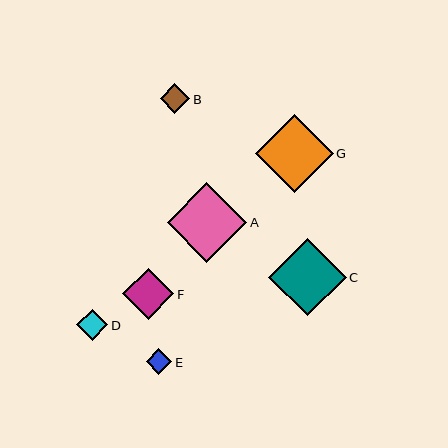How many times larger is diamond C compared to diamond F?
Diamond C is approximately 1.5 times the size of diamond F.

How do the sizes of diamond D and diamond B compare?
Diamond D and diamond B are approximately the same size.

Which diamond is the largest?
Diamond A is the largest with a size of approximately 79 pixels.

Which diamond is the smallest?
Diamond E is the smallest with a size of approximately 25 pixels.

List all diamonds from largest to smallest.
From largest to smallest: A, G, C, F, D, B, E.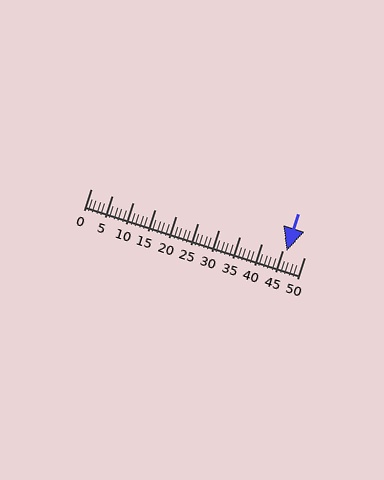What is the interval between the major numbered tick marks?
The major tick marks are spaced 5 units apart.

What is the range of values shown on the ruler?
The ruler shows values from 0 to 50.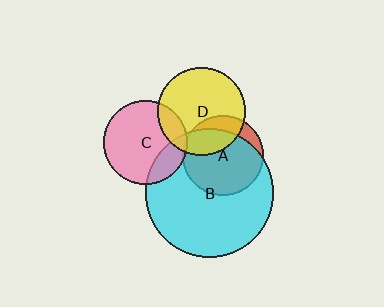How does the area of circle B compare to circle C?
Approximately 2.3 times.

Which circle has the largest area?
Circle B (cyan).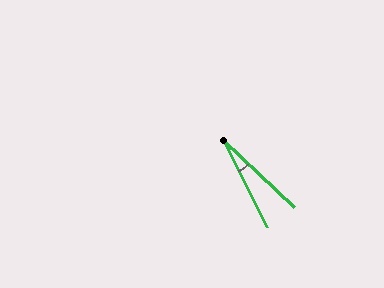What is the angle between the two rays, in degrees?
Approximately 20 degrees.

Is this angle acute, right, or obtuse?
It is acute.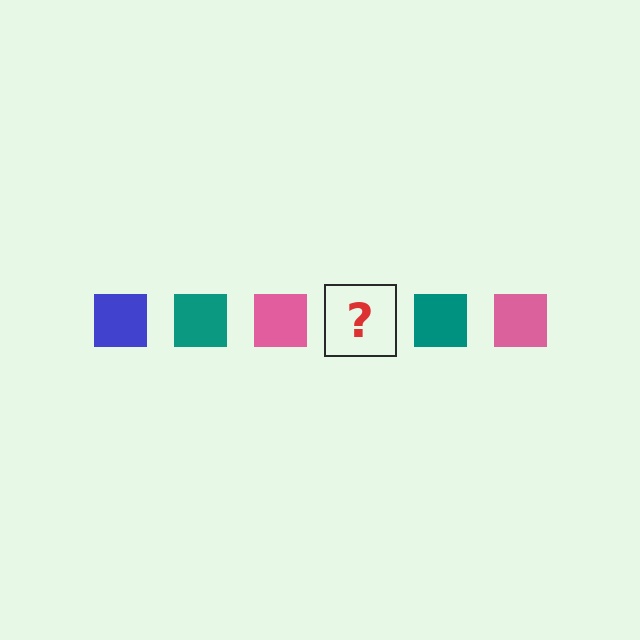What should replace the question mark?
The question mark should be replaced with a blue square.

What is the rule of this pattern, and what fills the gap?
The rule is that the pattern cycles through blue, teal, pink squares. The gap should be filled with a blue square.